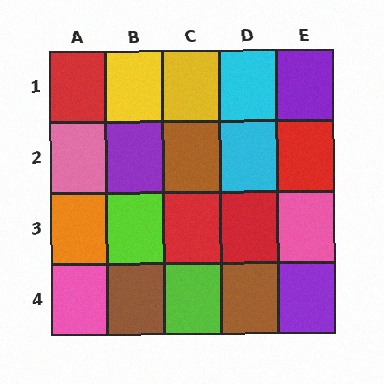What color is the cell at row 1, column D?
Cyan.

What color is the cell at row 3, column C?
Red.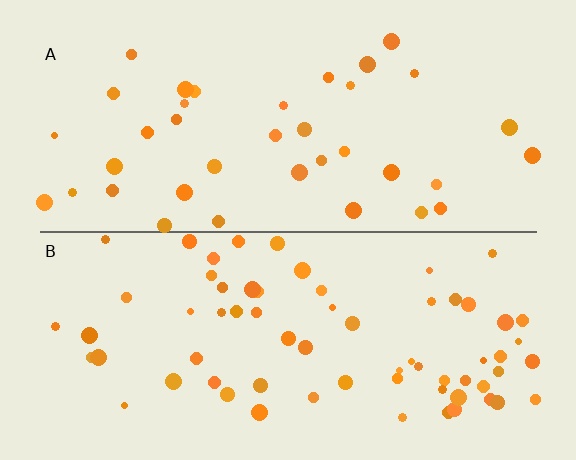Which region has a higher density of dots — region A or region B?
B (the bottom).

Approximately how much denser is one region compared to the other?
Approximately 1.8× — region B over region A.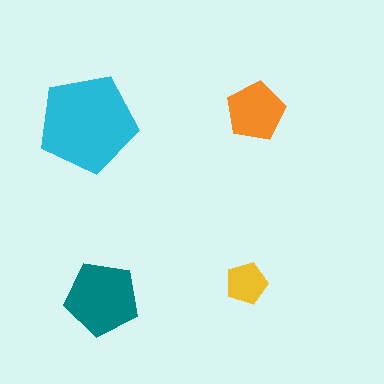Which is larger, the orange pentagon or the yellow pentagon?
The orange one.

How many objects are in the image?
There are 4 objects in the image.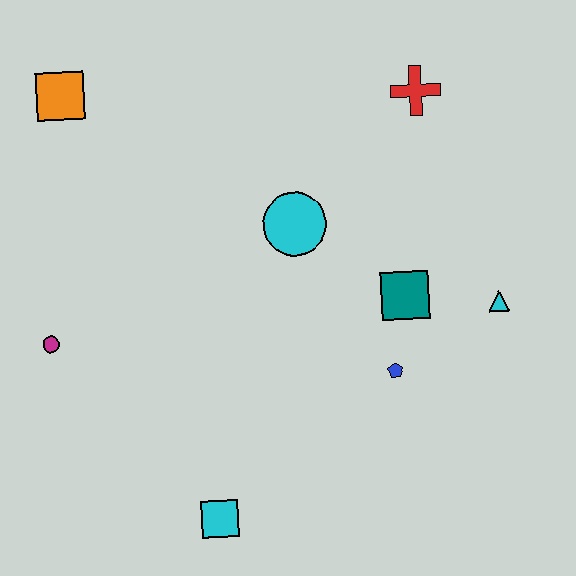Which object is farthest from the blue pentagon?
The orange square is farthest from the blue pentagon.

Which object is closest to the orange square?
The magenta circle is closest to the orange square.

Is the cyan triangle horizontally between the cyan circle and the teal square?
No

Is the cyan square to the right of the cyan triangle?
No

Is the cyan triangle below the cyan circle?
Yes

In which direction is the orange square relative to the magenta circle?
The orange square is above the magenta circle.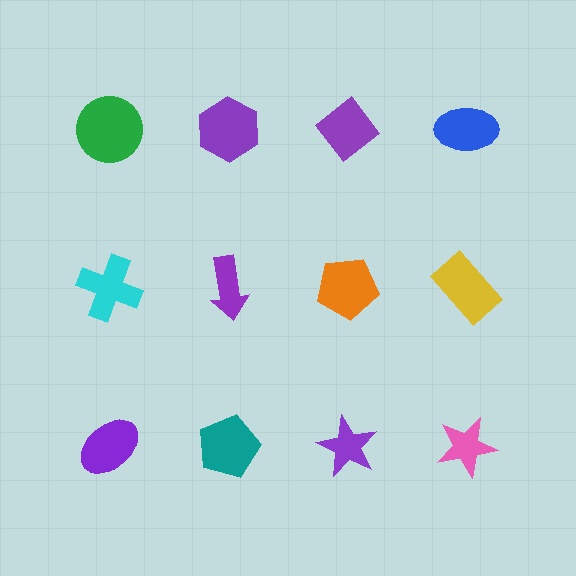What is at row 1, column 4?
A blue ellipse.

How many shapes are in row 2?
4 shapes.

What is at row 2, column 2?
A purple arrow.